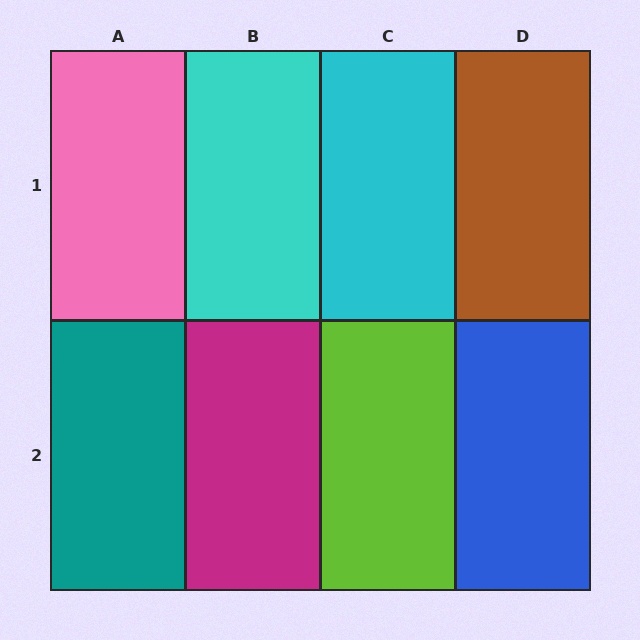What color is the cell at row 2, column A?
Teal.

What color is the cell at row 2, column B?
Magenta.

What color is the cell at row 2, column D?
Blue.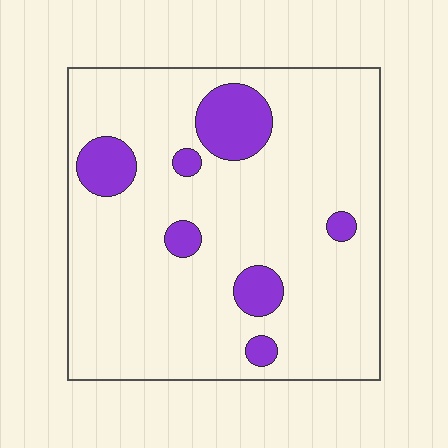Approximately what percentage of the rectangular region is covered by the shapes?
Approximately 15%.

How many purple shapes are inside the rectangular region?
7.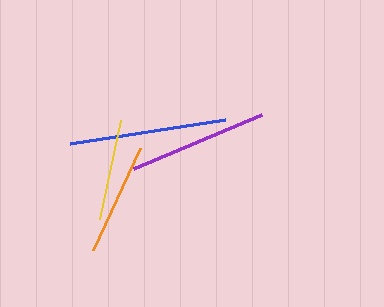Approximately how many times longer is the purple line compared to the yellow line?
The purple line is approximately 1.4 times the length of the yellow line.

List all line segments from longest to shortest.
From longest to shortest: blue, purple, orange, yellow.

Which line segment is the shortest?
The yellow line is the shortest at approximately 102 pixels.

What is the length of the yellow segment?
The yellow segment is approximately 102 pixels long.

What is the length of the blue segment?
The blue segment is approximately 157 pixels long.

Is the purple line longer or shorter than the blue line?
The blue line is longer than the purple line.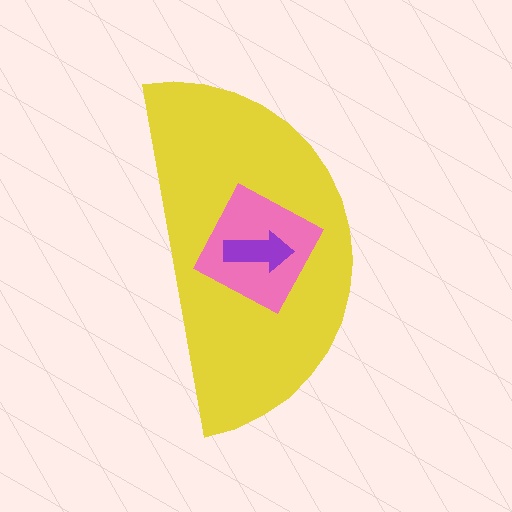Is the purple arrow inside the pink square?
Yes.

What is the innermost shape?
The purple arrow.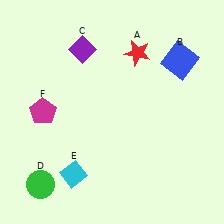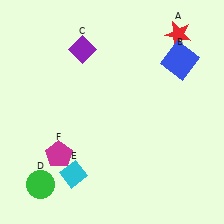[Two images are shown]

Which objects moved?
The objects that moved are: the red star (A), the magenta pentagon (F).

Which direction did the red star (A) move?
The red star (A) moved right.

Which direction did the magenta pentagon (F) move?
The magenta pentagon (F) moved down.